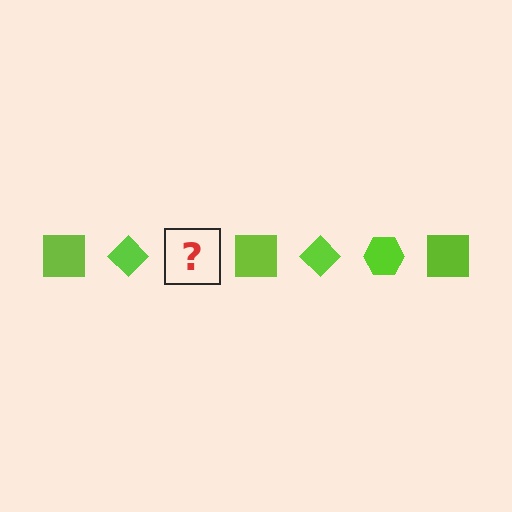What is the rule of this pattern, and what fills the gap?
The rule is that the pattern cycles through square, diamond, hexagon shapes in lime. The gap should be filled with a lime hexagon.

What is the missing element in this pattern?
The missing element is a lime hexagon.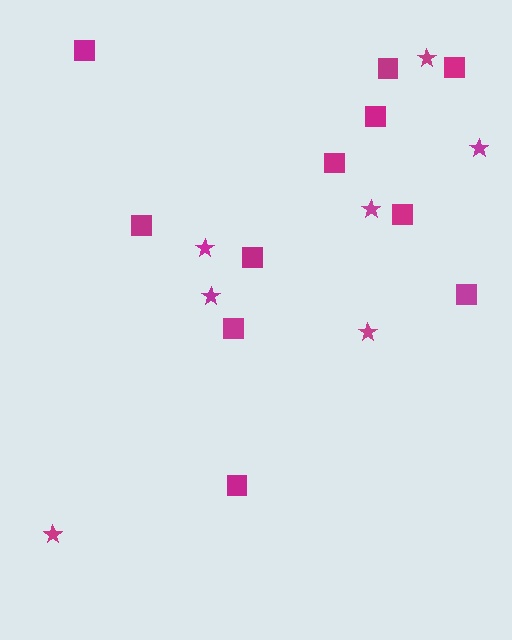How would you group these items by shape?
There are 2 groups: one group of squares (11) and one group of stars (7).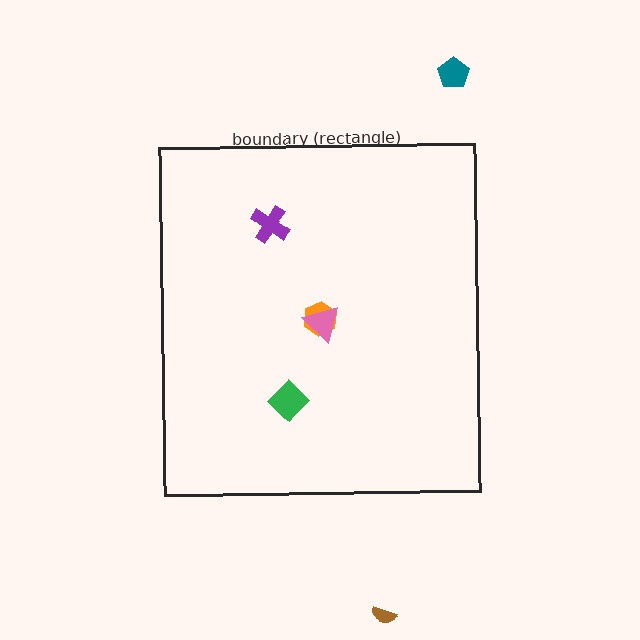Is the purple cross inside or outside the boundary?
Inside.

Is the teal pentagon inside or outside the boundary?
Outside.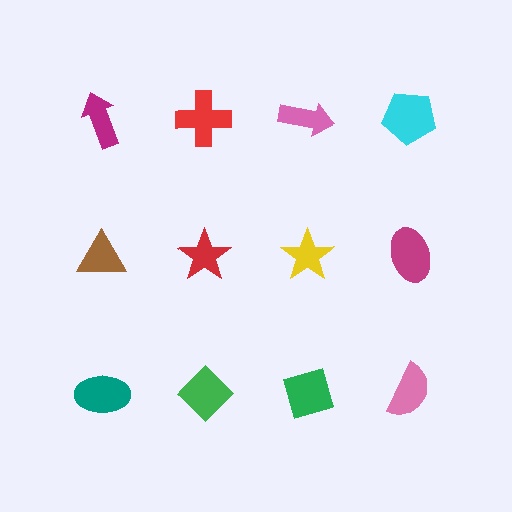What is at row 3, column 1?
A teal ellipse.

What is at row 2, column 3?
A yellow star.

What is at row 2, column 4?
A magenta ellipse.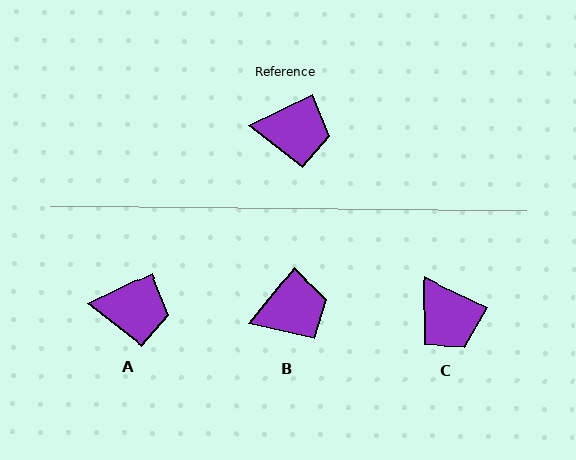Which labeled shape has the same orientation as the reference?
A.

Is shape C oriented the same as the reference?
No, it is off by about 52 degrees.